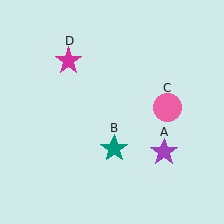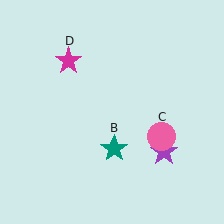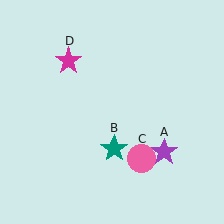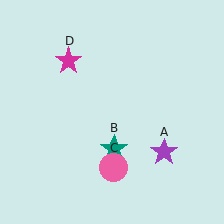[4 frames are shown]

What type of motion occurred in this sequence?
The pink circle (object C) rotated clockwise around the center of the scene.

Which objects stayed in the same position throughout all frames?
Purple star (object A) and teal star (object B) and magenta star (object D) remained stationary.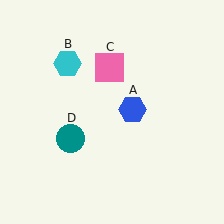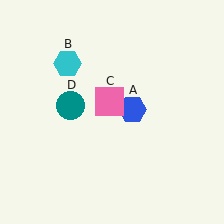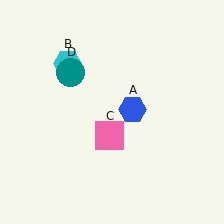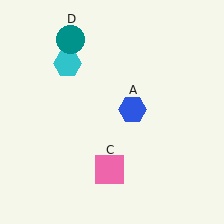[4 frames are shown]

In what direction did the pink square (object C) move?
The pink square (object C) moved down.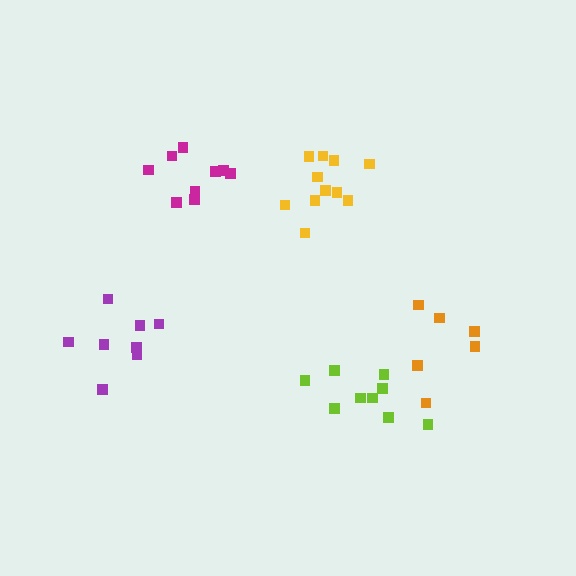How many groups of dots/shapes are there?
There are 5 groups.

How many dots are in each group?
Group 1: 9 dots, Group 2: 11 dots, Group 3: 9 dots, Group 4: 8 dots, Group 5: 6 dots (43 total).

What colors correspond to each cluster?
The clusters are colored: lime, yellow, magenta, purple, orange.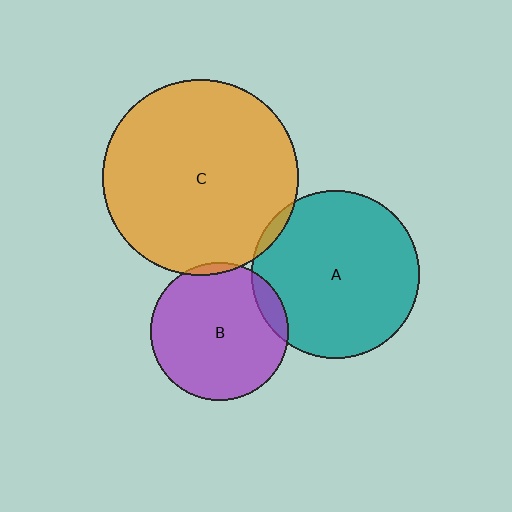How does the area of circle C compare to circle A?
Approximately 1.4 times.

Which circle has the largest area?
Circle C (orange).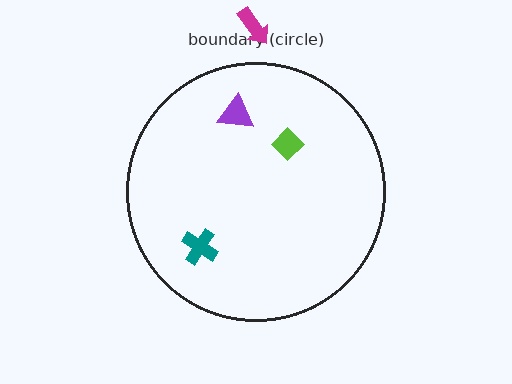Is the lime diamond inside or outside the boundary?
Inside.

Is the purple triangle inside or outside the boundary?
Inside.